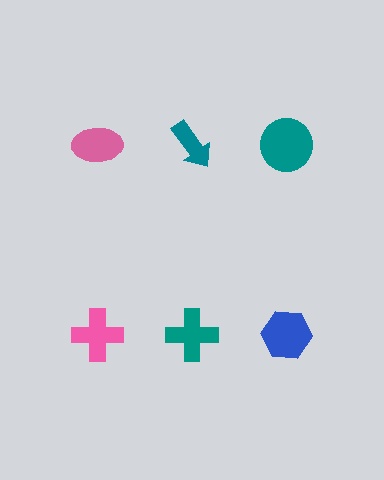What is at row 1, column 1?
A pink ellipse.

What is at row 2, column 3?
A blue hexagon.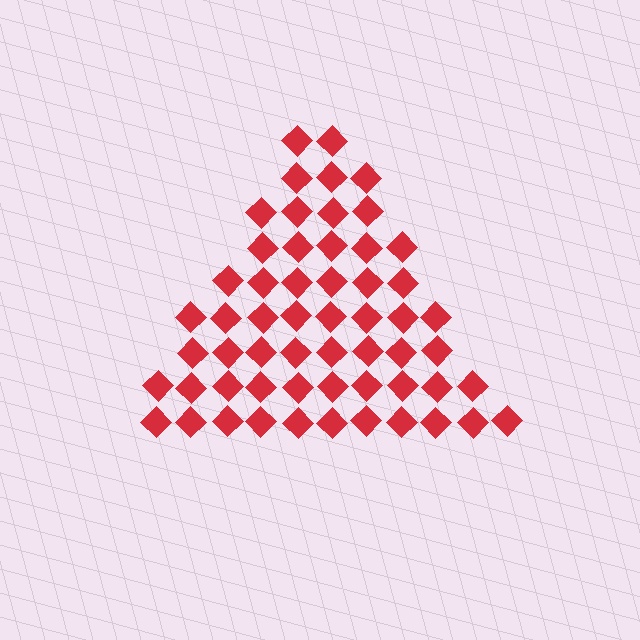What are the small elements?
The small elements are diamonds.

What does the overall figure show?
The overall figure shows a triangle.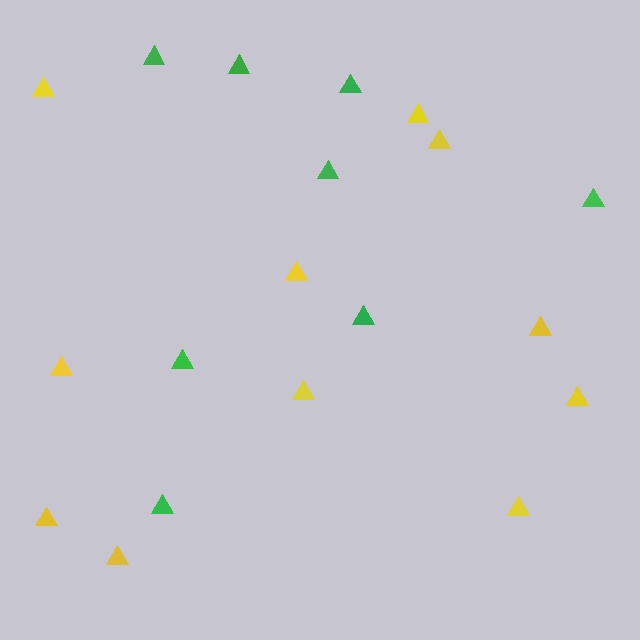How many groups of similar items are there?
There are 2 groups: one group of green triangles (8) and one group of yellow triangles (11).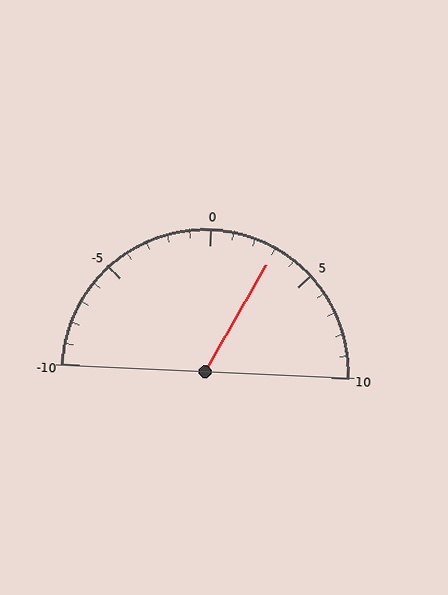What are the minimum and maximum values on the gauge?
The gauge ranges from -10 to 10.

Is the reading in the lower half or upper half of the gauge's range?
The reading is in the upper half of the range (-10 to 10).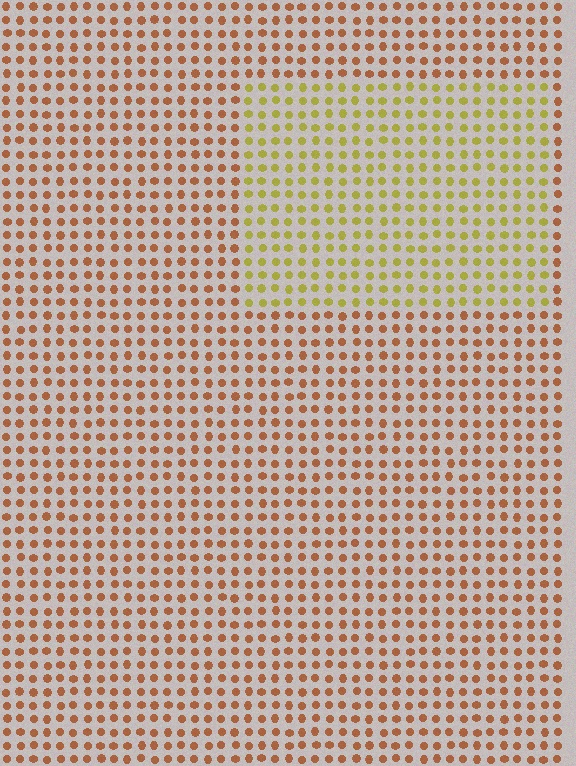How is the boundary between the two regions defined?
The boundary is defined purely by a slight shift in hue (about 42 degrees). Spacing, size, and orientation are identical on both sides.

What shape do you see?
I see a rectangle.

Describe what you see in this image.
The image is filled with small brown elements in a uniform arrangement. A rectangle-shaped region is visible where the elements are tinted to a slightly different hue, forming a subtle color boundary.